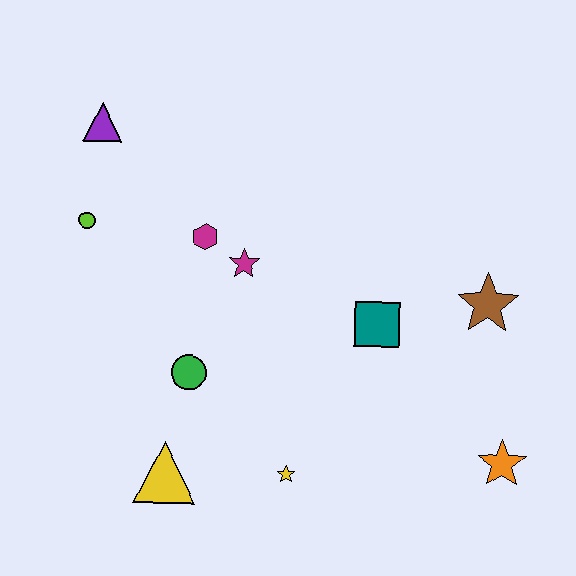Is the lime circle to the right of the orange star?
No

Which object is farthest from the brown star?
The purple triangle is farthest from the brown star.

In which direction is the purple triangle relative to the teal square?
The purple triangle is to the left of the teal square.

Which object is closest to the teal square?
The brown star is closest to the teal square.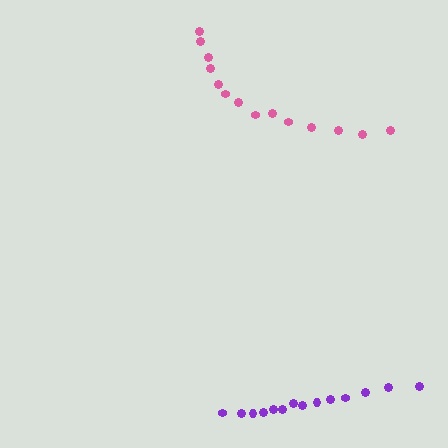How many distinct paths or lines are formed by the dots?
There are 2 distinct paths.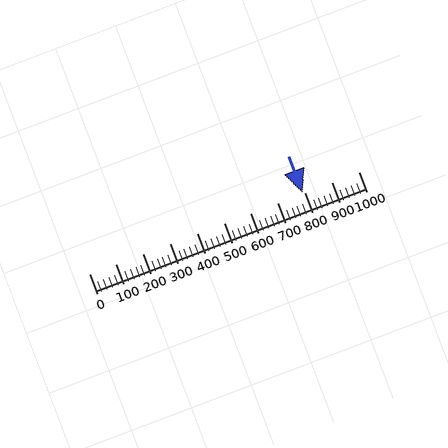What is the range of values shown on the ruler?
The ruler shows values from 0 to 1000.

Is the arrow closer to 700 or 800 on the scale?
The arrow is closer to 800.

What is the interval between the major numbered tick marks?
The major tick marks are spaced 100 units apart.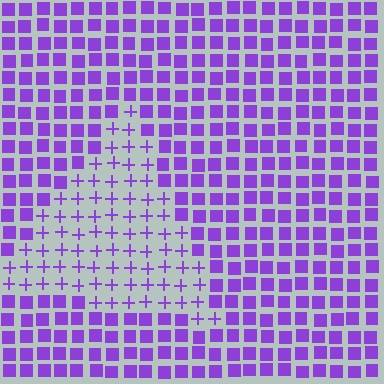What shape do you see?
I see a triangle.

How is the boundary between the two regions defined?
The boundary is defined by a change in element shape: plus signs inside vs. squares outside. All elements share the same color and spacing.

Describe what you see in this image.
The image is filled with small purple elements arranged in a uniform grid. A triangle-shaped region contains plus signs, while the surrounding area contains squares. The boundary is defined purely by the change in element shape.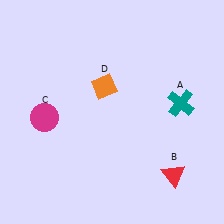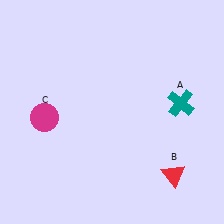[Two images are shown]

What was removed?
The orange diamond (D) was removed in Image 2.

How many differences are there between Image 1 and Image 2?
There is 1 difference between the two images.